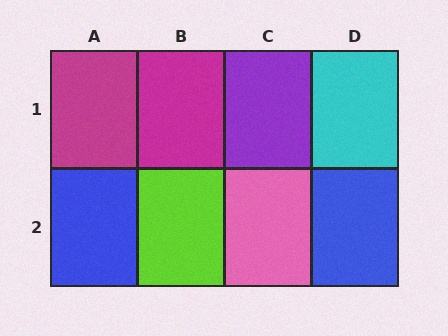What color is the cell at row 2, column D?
Blue.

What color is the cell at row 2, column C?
Pink.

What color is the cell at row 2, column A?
Blue.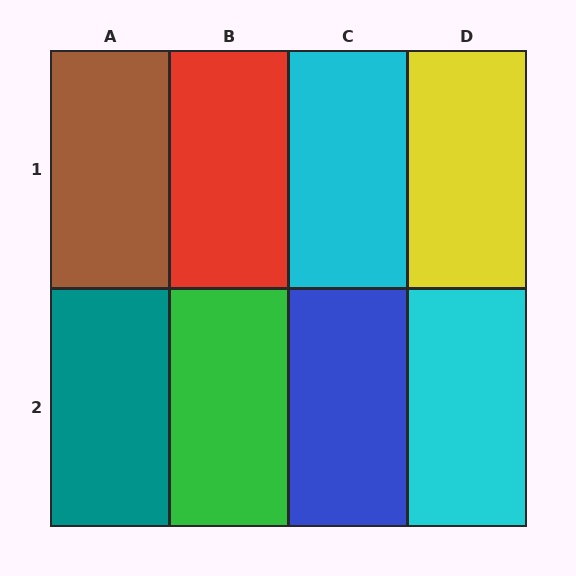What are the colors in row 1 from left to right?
Brown, red, cyan, yellow.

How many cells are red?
1 cell is red.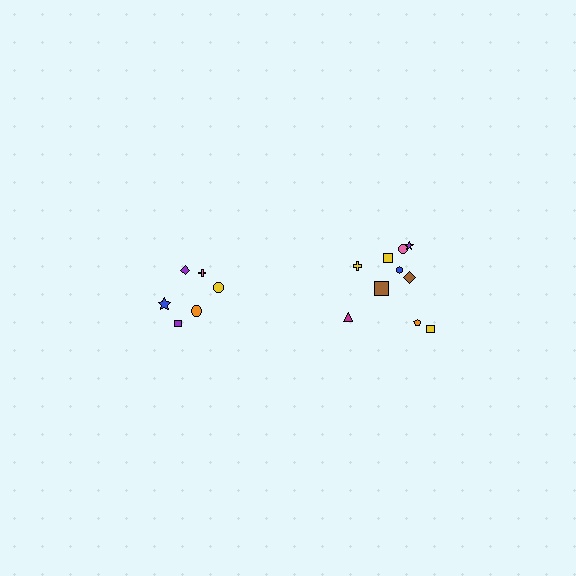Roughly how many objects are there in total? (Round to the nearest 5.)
Roughly 15 objects in total.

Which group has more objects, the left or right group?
The right group.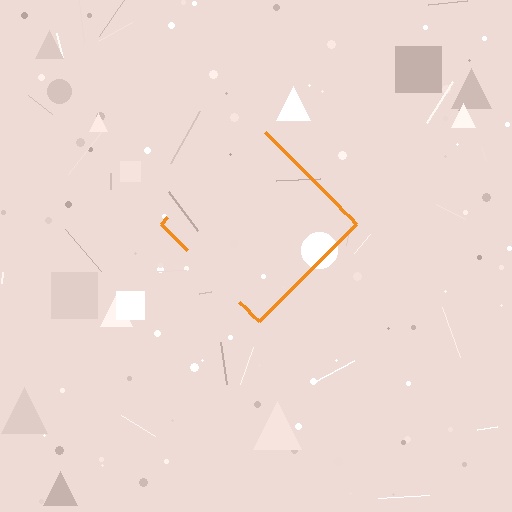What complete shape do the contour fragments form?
The contour fragments form a diamond.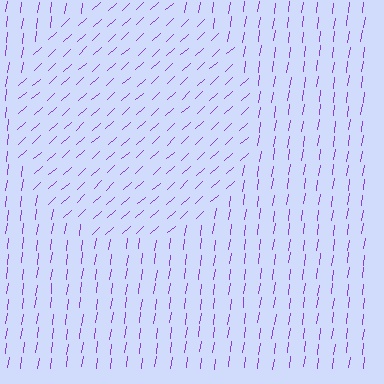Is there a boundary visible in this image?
Yes, there is a texture boundary formed by a change in line orientation.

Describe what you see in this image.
The image is filled with small purple line segments. A circle region in the image has lines oriented differently from the surrounding lines, creating a visible texture boundary.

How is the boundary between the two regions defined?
The boundary is defined purely by a change in line orientation (approximately 40 degrees difference). All lines are the same color and thickness.